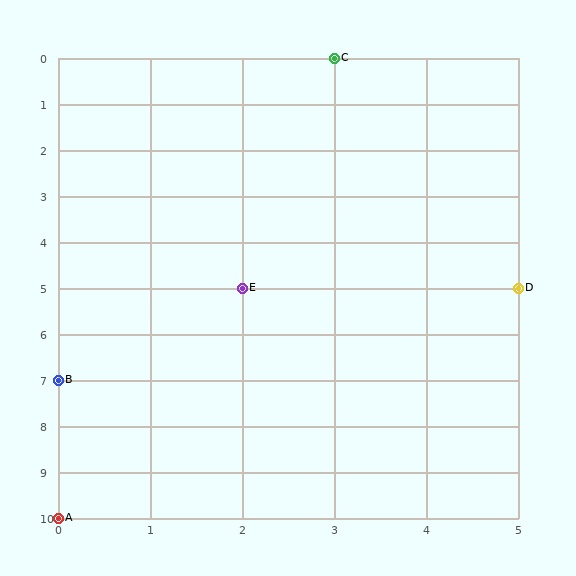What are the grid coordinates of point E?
Point E is at grid coordinates (2, 5).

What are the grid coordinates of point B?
Point B is at grid coordinates (0, 7).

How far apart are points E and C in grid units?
Points E and C are 1 column and 5 rows apart (about 5.1 grid units diagonally).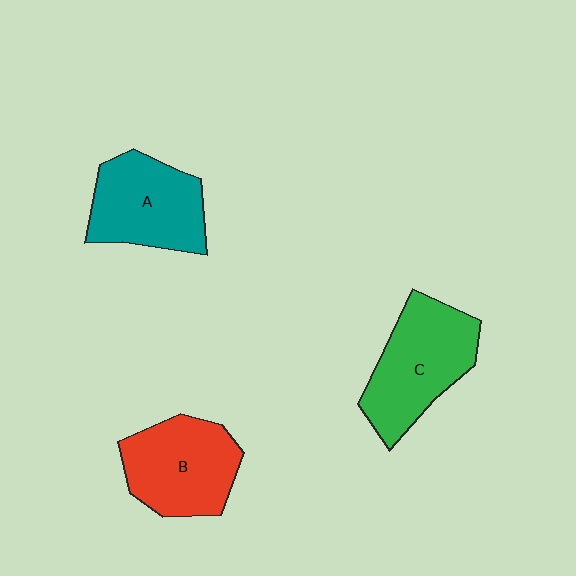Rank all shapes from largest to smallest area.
From largest to smallest: C (green), B (red), A (teal).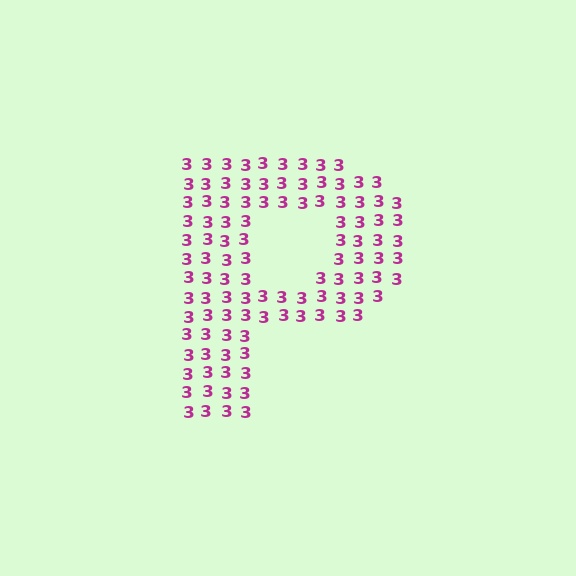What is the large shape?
The large shape is the letter P.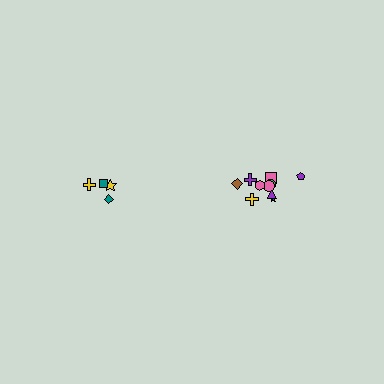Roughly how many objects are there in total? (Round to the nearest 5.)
Roughly 15 objects in total.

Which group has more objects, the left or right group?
The right group.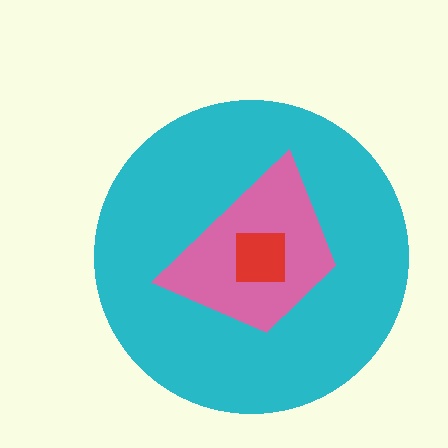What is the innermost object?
The red square.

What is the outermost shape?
The cyan circle.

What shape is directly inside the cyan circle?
The pink trapezoid.